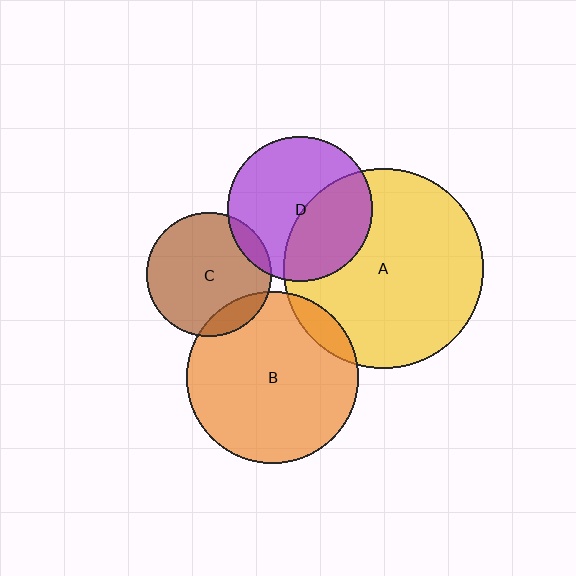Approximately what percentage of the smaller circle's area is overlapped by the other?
Approximately 15%.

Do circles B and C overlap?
Yes.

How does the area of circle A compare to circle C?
Approximately 2.6 times.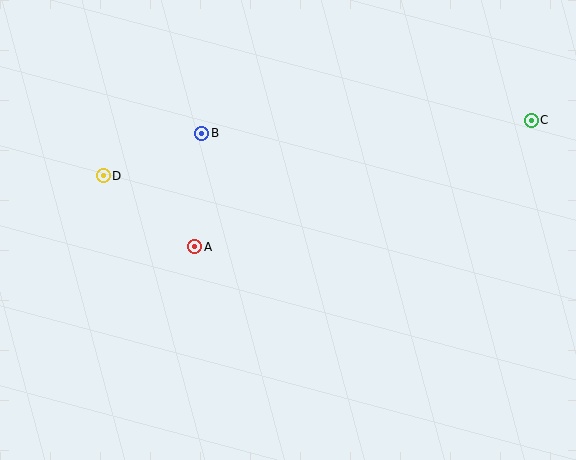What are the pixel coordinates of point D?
Point D is at (103, 176).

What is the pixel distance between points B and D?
The distance between B and D is 107 pixels.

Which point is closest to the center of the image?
Point A at (195, 247) is closest to the center.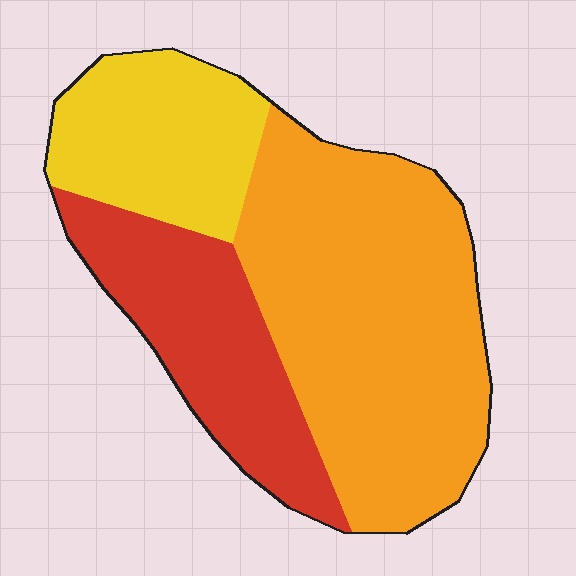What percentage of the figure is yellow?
Yellow takes up about one fifth (1/5) of the figure.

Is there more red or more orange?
Orange.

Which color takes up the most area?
Orange, at roughly 50%.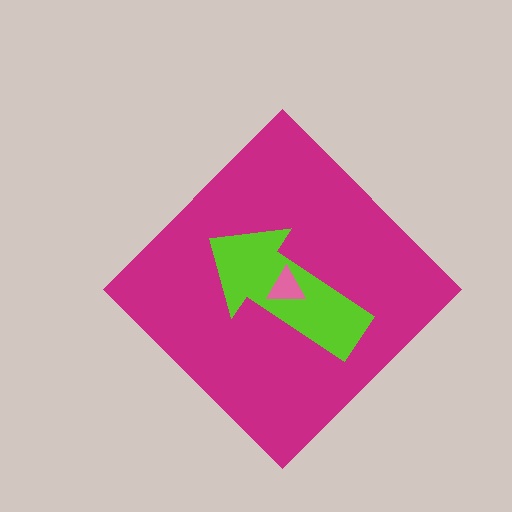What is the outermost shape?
The magenta diamond.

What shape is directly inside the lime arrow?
The pink triangle.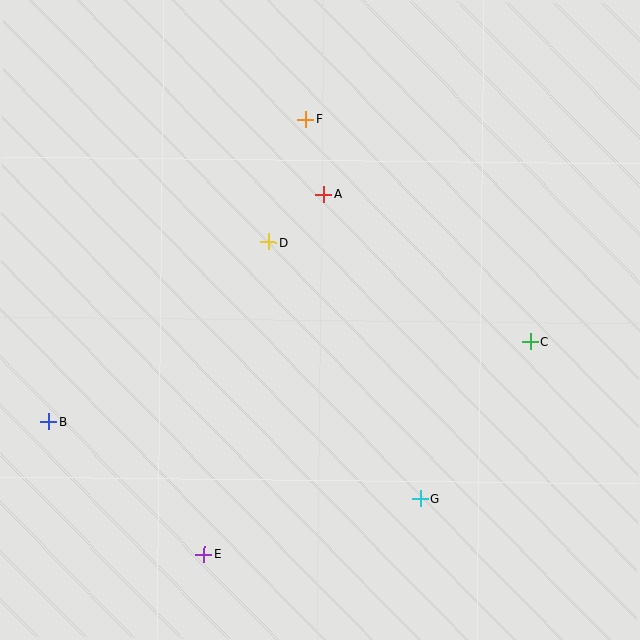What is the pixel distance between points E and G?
The distance between E and G is 223 pixels.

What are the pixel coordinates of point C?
Point C is at (530, 342).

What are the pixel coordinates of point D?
Point D is at (269, 242).